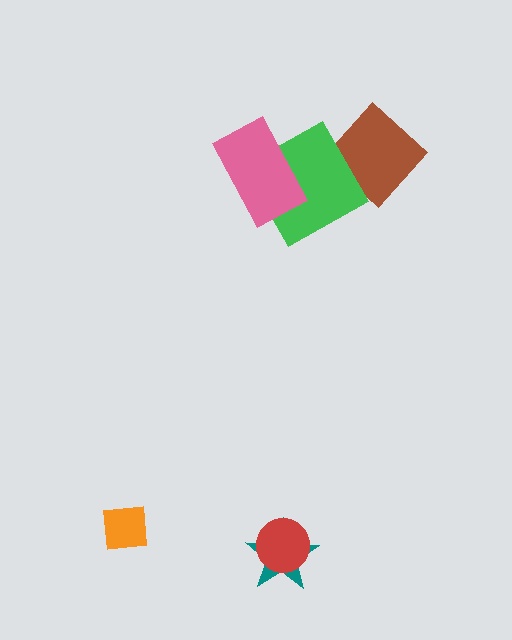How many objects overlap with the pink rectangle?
1 object overlaps with the pink rectangle.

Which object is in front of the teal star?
The red circle is in front of the teal star.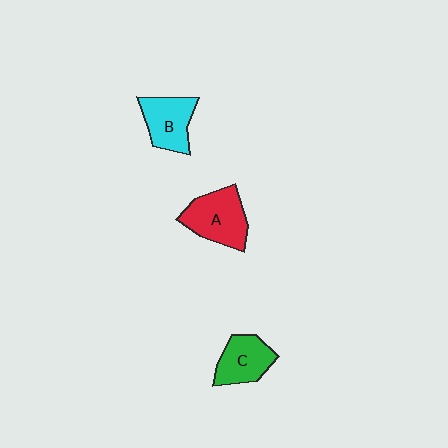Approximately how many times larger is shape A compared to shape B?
Approximately 1.2 times.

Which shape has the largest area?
Shape A (red).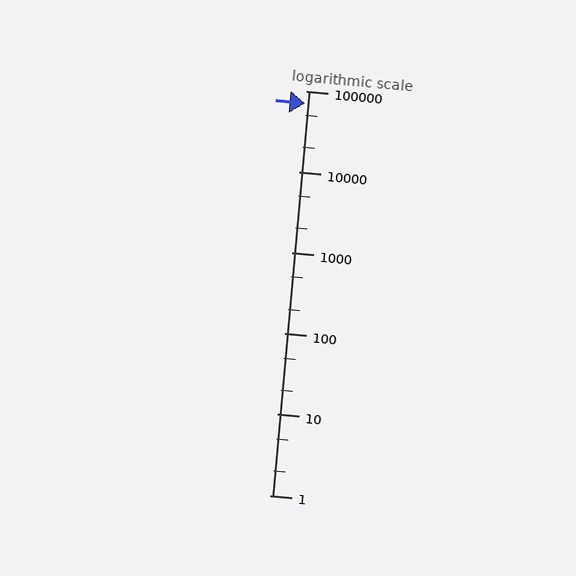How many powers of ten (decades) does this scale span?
The scale spans 5 decades, from 1 to 100000.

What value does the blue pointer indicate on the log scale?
The pointer indicates approximately 71000.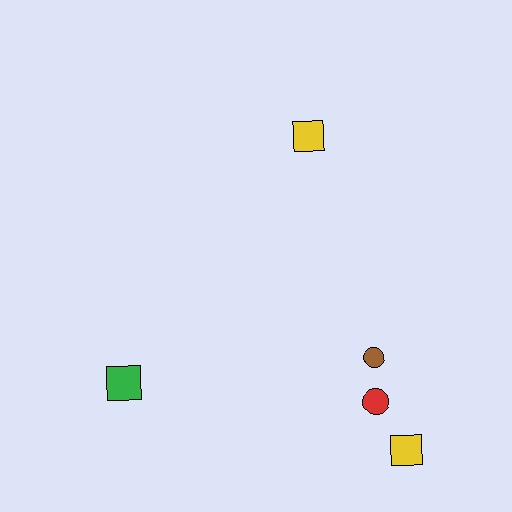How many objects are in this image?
There are 5 objects.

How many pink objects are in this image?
There are no pink objects.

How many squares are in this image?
There are 3 squares.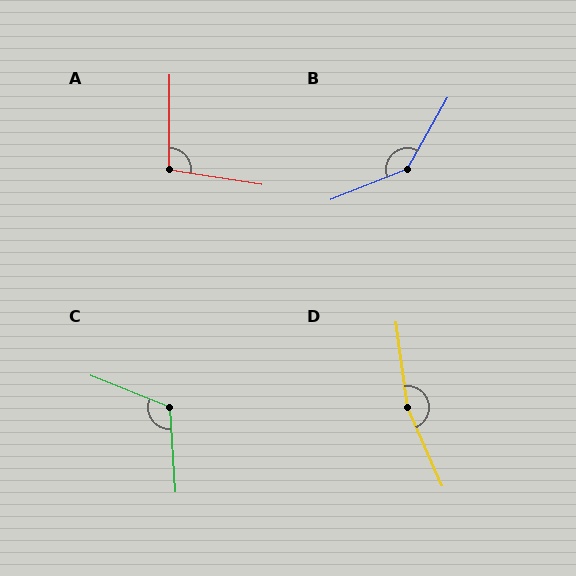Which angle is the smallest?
A, at approximately 99 degrees.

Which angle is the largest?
D, at approximately 164 degrees.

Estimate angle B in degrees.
Approximately 141 degrees.